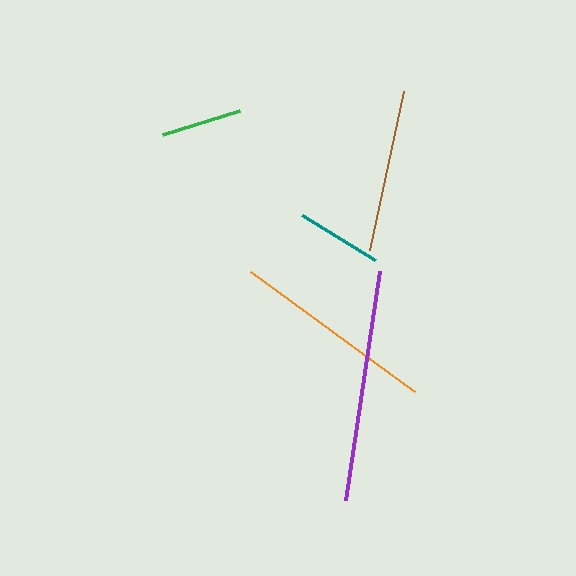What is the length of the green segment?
The green segment is approximately 80 pixels long.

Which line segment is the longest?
The purple line is the longest at approximately 232 pixels.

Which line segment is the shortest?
The green line is the shortest at approximately 80 pixels.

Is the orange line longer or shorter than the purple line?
The purple line is longer than the orange line.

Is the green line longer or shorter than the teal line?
The teal line is longer than the green line.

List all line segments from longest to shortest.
From longest to shortest: purple, orange, brown, teal, green.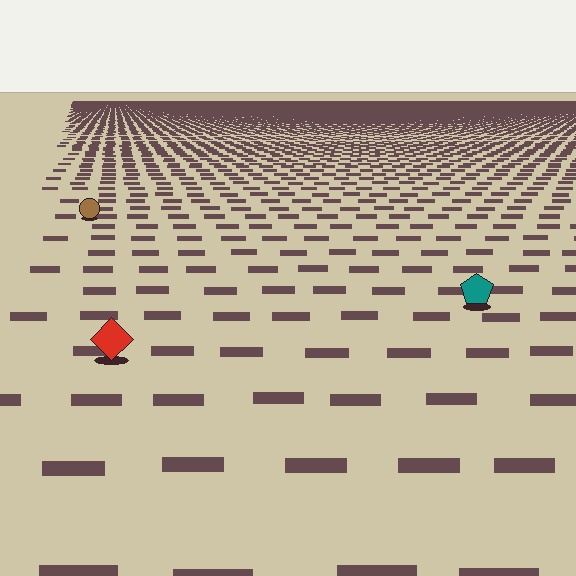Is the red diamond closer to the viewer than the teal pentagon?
Yes. The red diamond is closer — you can tell from the texture gradient: the ground texture is coarser near it.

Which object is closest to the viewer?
The red diamond is closest. The texture marks near it are larger and more spread out.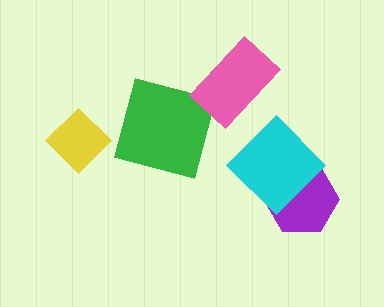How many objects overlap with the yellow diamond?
0 objects overlap with the yellow diamond.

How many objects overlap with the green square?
0 objects overlap with the green square.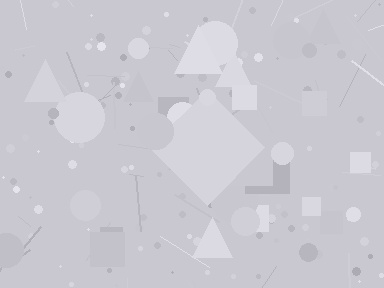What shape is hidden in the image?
A diamond is hidden in the image.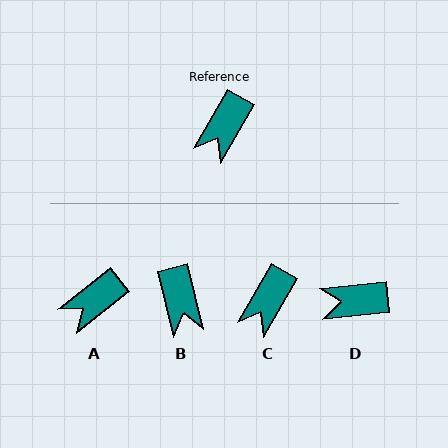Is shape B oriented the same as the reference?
No, it is off by about 44 degrees.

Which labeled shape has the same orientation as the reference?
C.